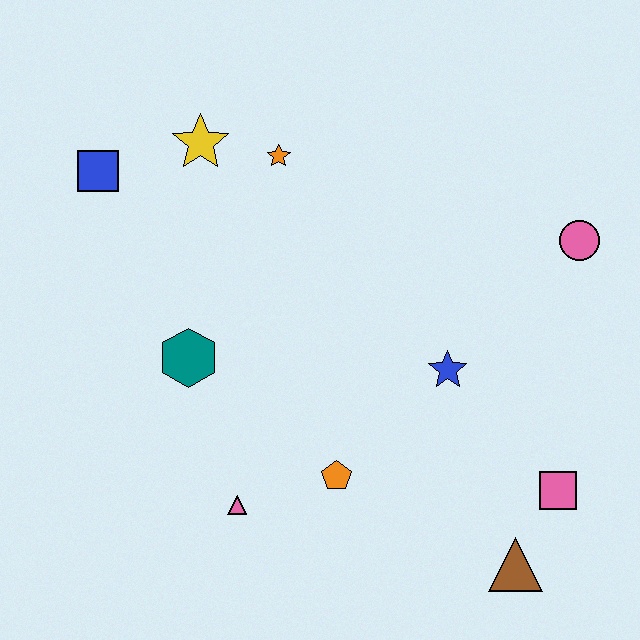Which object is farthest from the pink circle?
The blue square is farthest from the pink circle.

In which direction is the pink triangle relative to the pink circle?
The pink triangle is to the left of the pink circle.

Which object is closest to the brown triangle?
The pink square is closest to the brown triangle.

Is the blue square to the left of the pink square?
Yes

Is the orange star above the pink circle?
Yes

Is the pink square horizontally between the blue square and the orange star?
No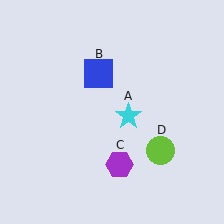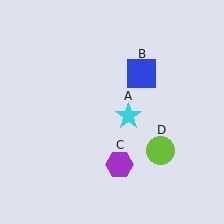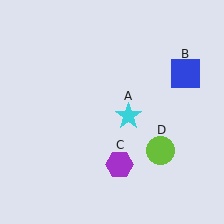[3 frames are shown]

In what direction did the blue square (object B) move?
The blue square (object B) moved right.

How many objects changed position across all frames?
1 object changed position: blue square (object B).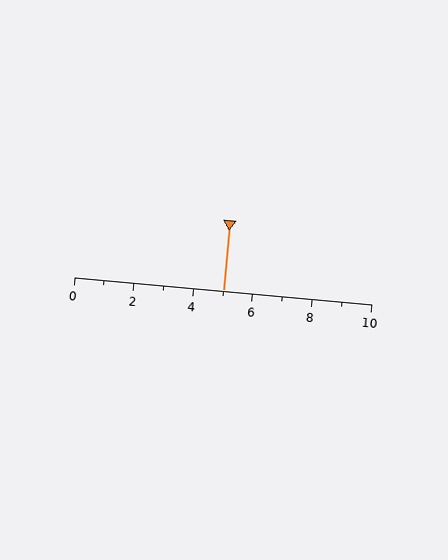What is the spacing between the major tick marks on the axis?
The major ticks are spaced 2 apart.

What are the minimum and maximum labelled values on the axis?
The axis runs from 0 to 10.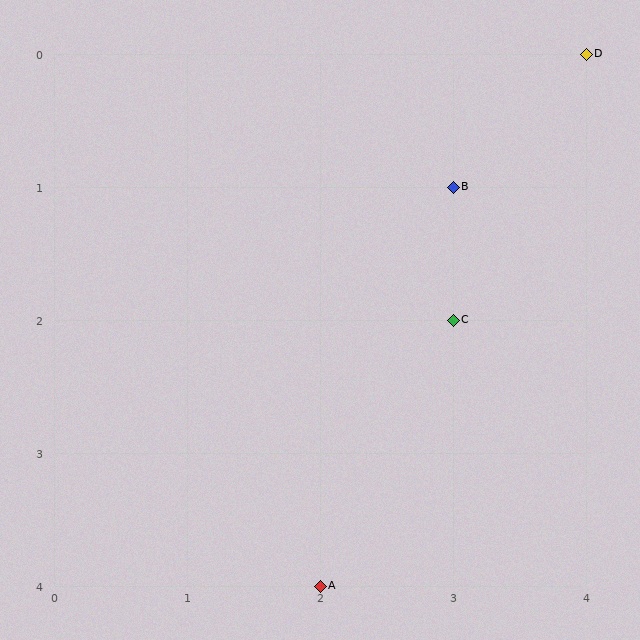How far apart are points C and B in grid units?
Points C and B are 1 row apart.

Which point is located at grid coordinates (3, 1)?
Point B is at (3, 1).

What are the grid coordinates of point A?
Point A is at grid coordinates (2, 4).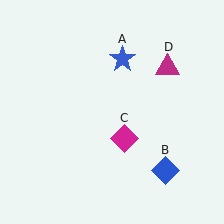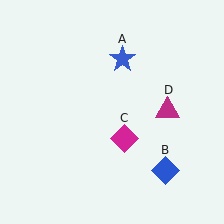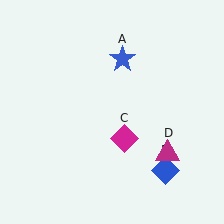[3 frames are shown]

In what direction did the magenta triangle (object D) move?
The magenta triangle (object D) moved down.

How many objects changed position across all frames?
1 object changed position: magenta triangle (object D).